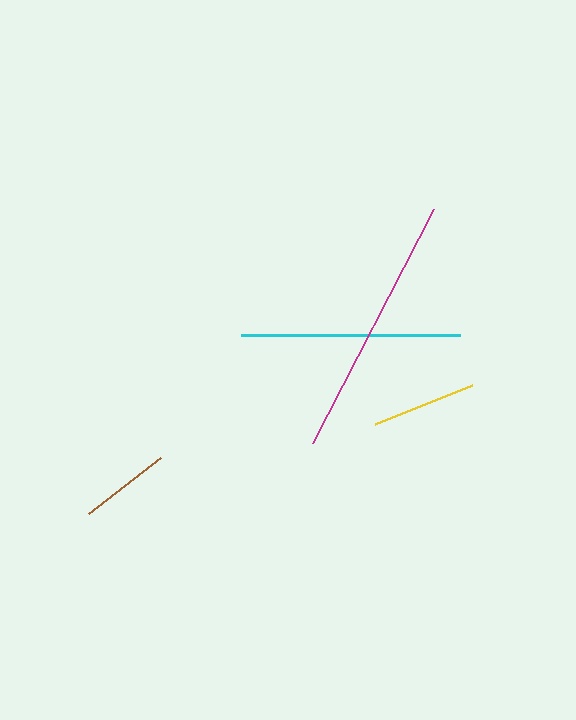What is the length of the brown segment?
The brown segment is approximately 91 pixels long.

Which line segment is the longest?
The magenta line is the longest at approximately 263 pixels.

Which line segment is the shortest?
The brown line is the shortest at approximately 91 pixels.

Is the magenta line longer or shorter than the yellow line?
The magenta line is longer than the yellow line.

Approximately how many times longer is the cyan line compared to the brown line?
The cyan line is approximately 2.4 times the length of the brown line.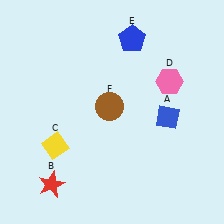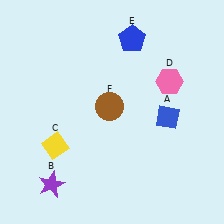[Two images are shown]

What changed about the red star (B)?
In Image 1, B is red. In Image 2, it changed to purple.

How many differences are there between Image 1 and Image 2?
There is 1 difference between the two images.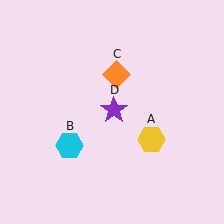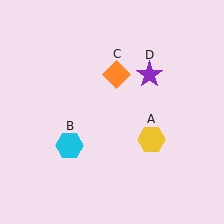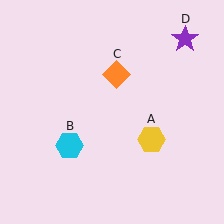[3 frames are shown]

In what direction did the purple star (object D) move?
The purple star (object D) moved up and to the right.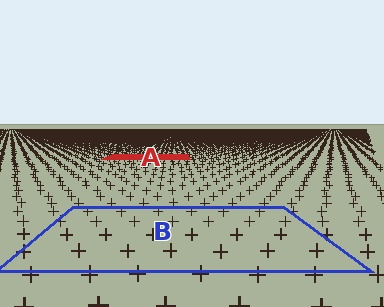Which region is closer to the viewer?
Region B is closer. The texture elements there are larger and more spread out.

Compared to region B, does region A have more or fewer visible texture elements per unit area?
Region A has more texture elements per unit area — they are packed more densely because it is farther away.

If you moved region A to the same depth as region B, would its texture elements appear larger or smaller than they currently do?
They would appear larger. At a closer depth, the same texture elements are projected at a bigger on-screen size.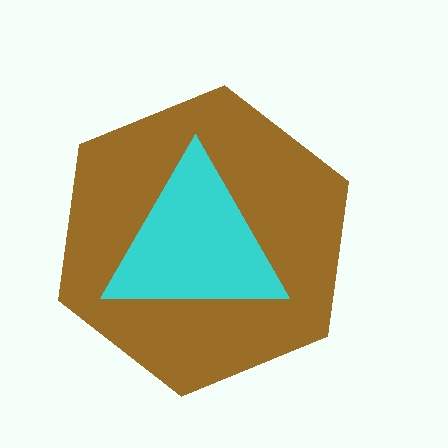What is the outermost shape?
The brown hexagon.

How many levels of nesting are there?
2.